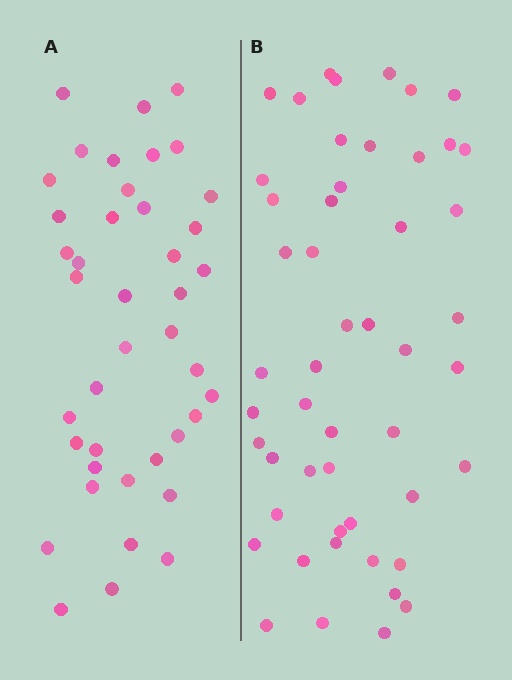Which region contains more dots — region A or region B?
Region B (the right region) has more dots.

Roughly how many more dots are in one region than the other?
Region B has roughly 8 or so more dots than region A.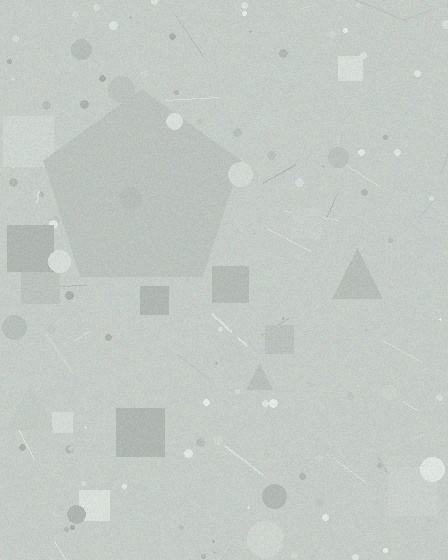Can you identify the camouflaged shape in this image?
The camouflaged shape is a pentagon.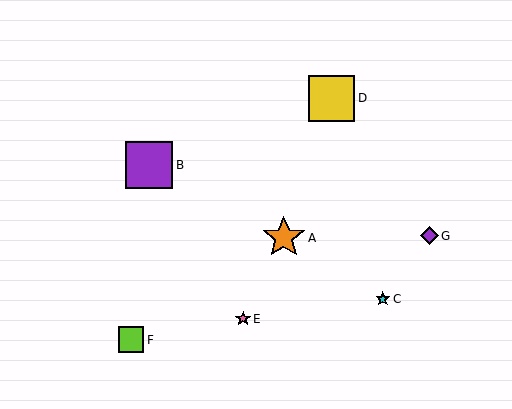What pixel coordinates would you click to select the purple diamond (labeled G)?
Click at (429, 236) to select the purple diamond G.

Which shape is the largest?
The purple square (labeled B) is the largest.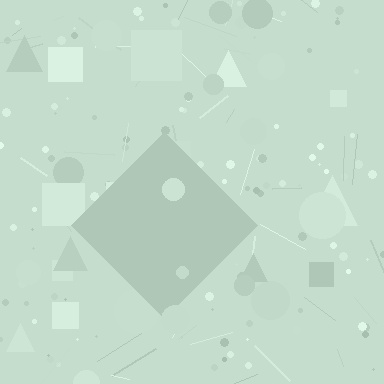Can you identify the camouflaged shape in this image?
The camouflaged shape is a diamond.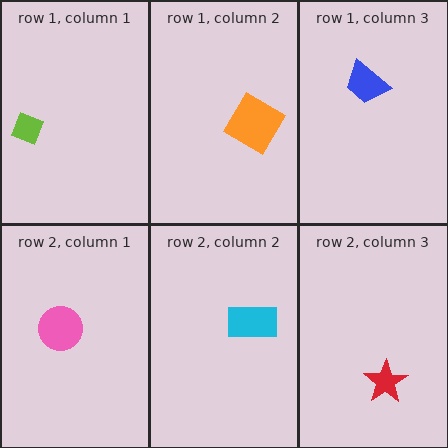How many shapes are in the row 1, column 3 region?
1.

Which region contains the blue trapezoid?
The row 1, column 3 region.